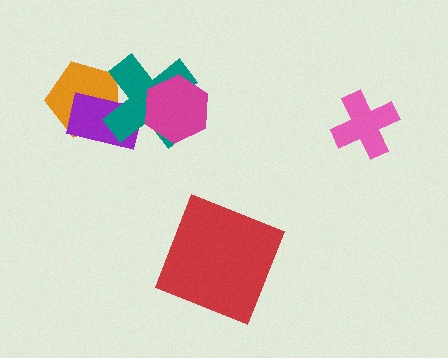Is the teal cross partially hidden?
Yes, it is partially covered by another shape.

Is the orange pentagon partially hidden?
Yes, it is partially covered by another shape.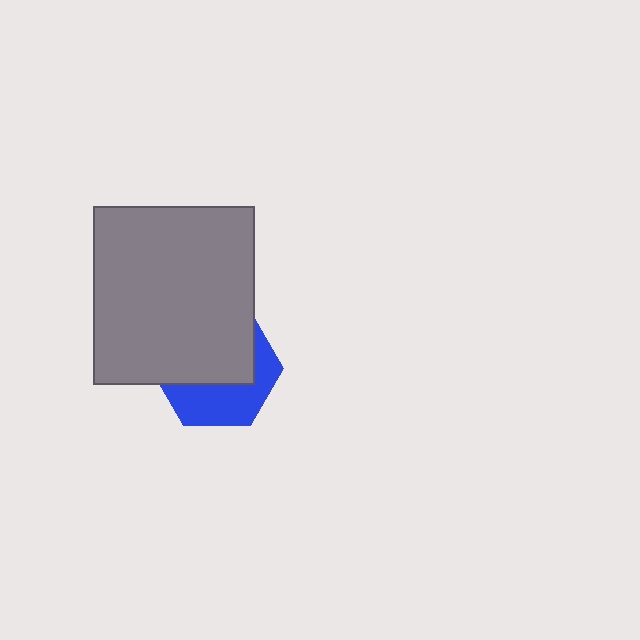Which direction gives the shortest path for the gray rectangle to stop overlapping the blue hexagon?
Moving up gives the shortest separation.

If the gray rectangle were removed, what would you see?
You would see the complete blue hexagon.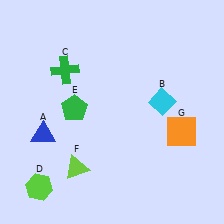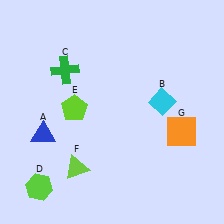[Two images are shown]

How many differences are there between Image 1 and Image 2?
There is 1 difference between the two images.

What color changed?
The pentagon (E) changed from green in Image 1 to lime in Image 2.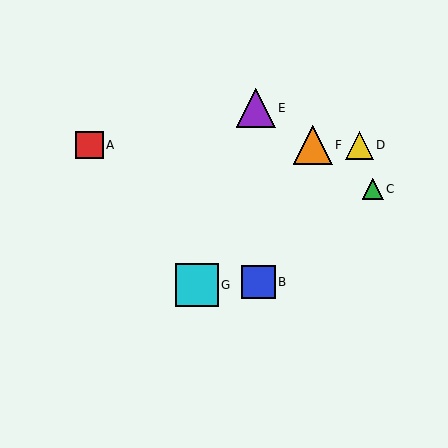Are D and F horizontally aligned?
Yes, both are at y≈145.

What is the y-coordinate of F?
Object F is at y≈145.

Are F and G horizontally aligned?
No, F is at y≈145 and G is at y≈285.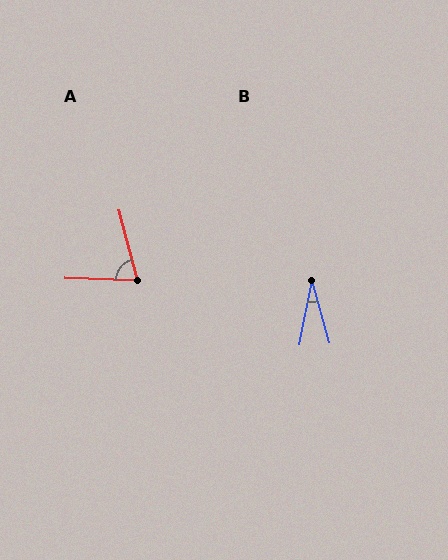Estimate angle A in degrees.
Approximately 73 degrees.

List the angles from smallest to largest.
B (27°), A (73°).